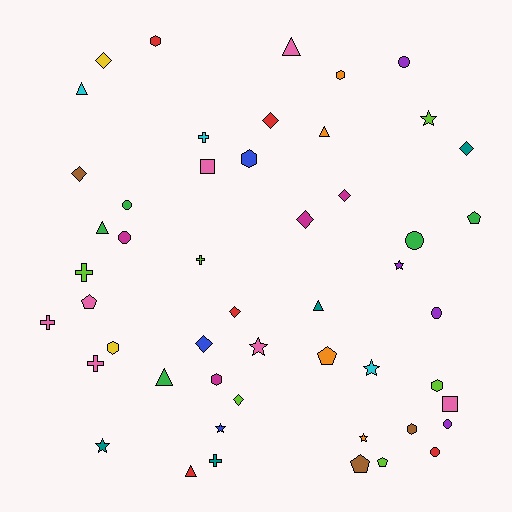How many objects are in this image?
There are 50 objects.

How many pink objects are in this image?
There are 7 pink objects.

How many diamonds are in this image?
There are 9 diamonds.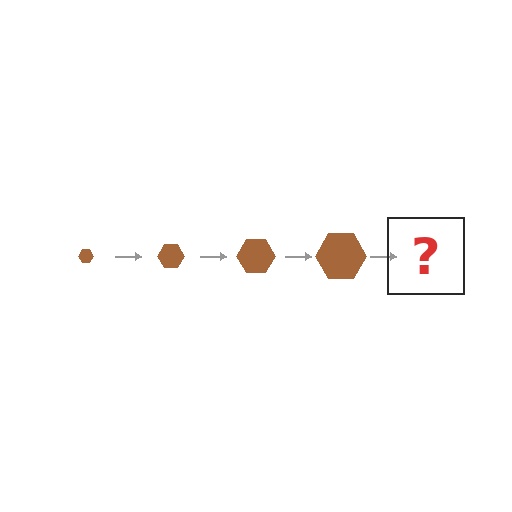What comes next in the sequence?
The next element should be a brown hexagon, larger than the previous one.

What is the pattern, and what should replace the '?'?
The pattern is that the hexagon gets progressively larger each step. The '?' should be a brown hexagon, larger than the previous one.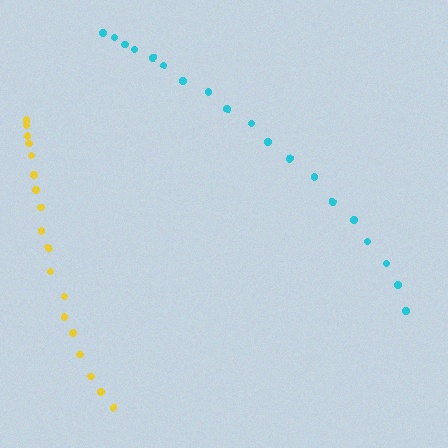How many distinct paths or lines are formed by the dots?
There are 2 distinct paths.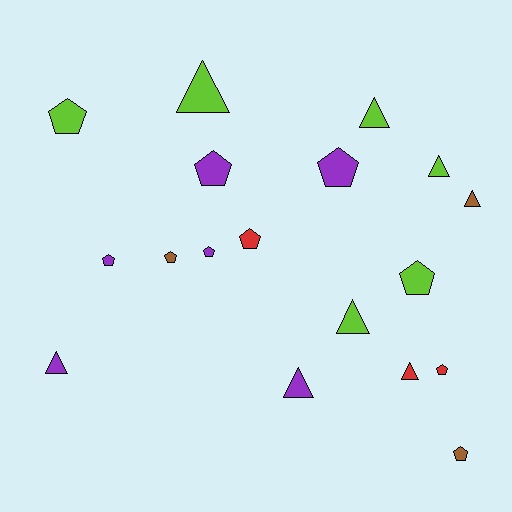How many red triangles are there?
There is 1 red triangle.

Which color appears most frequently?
Purple, with 6 objects.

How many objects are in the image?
There are 18 objects.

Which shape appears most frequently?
Pentagon, with 10 objects.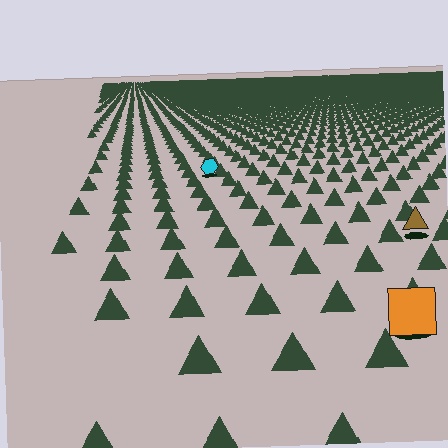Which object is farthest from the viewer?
The cyan hexagon is farthest from the viewer. It appears smaller and the ground texture around it is denser.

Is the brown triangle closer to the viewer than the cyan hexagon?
Yes. The brown triangle is closer — you can tell from the texture gradient: the ground texture is coarser near it.